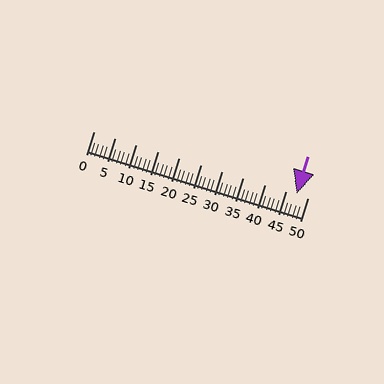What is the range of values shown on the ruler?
The ruler shows values from 0 to 50.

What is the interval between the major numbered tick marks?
The major tick marks are spaced 5 units apart.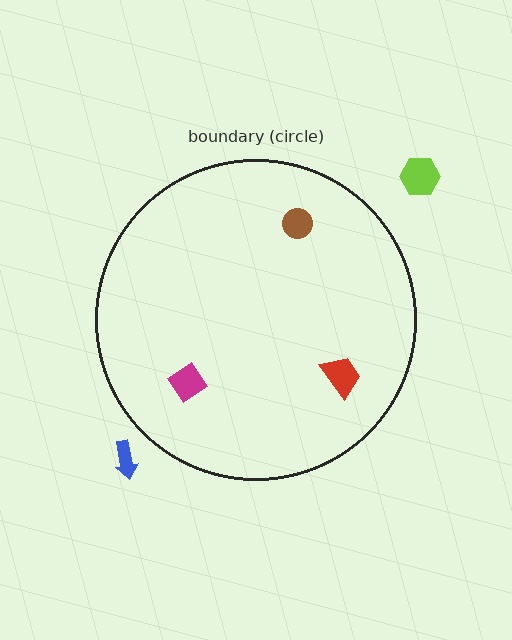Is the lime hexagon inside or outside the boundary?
Outside.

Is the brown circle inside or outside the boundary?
Inside.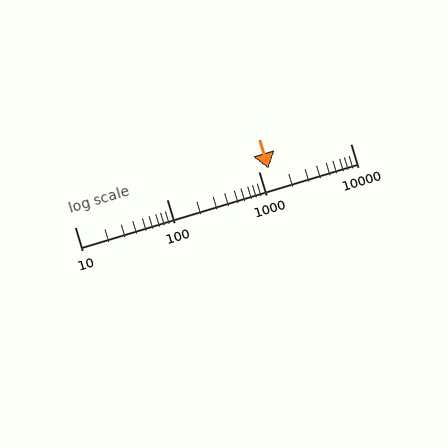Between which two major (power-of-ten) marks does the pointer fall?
The pointer is between 1000 and 10000.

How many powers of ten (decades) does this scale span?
The scale spans 3 decades, from 10 to 10000.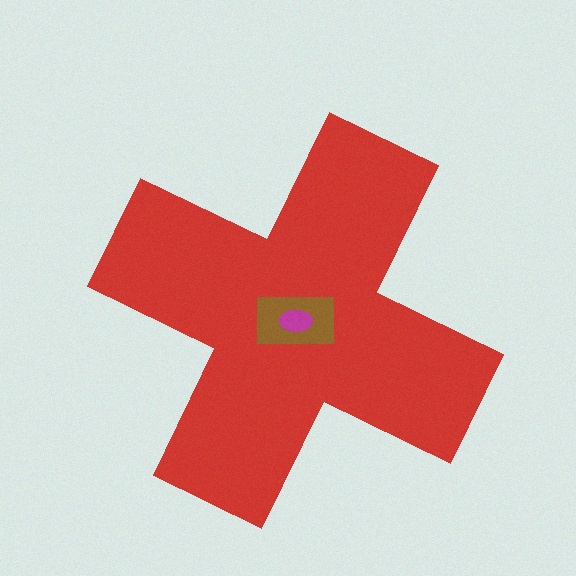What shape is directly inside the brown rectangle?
The magenta ellipse.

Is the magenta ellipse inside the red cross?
Yes.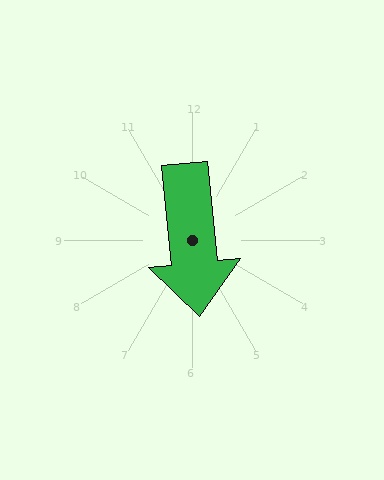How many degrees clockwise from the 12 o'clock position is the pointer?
Approximately 174 degrees.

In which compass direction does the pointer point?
South.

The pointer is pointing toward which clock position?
Roughly 6 o'clock.